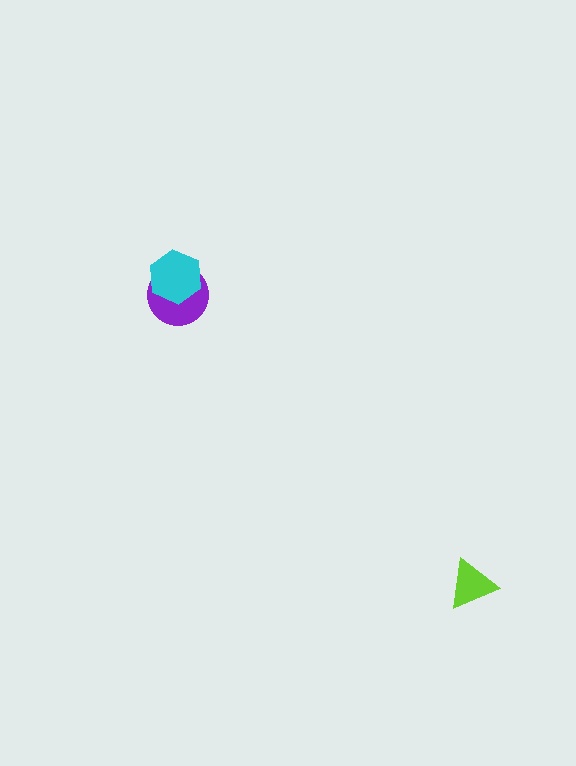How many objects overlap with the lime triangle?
0 objects overlap with the lime triangle.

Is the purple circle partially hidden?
Yes, it is partially covered by another shape.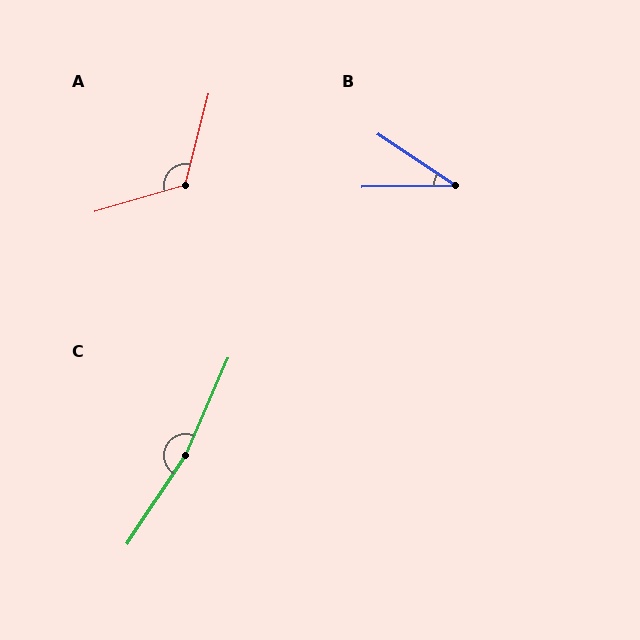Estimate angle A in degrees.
Approximately 121 degrees.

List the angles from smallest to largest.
B (34°), A (121°), C (170°).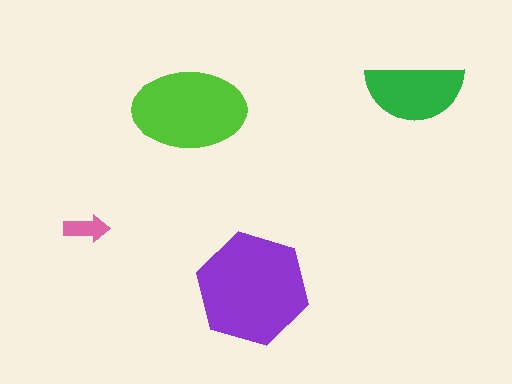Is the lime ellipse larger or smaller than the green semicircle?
Larger.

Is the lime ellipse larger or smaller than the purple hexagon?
Smaller.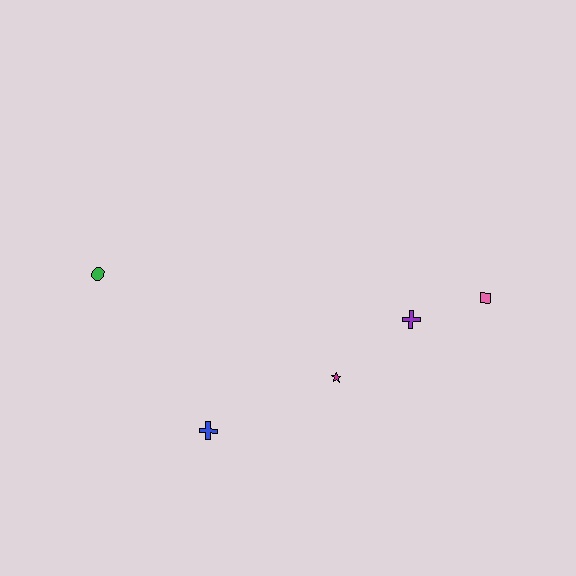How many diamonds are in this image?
There are no diamonds.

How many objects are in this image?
There are 5 objects.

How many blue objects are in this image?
There is 1 blue object.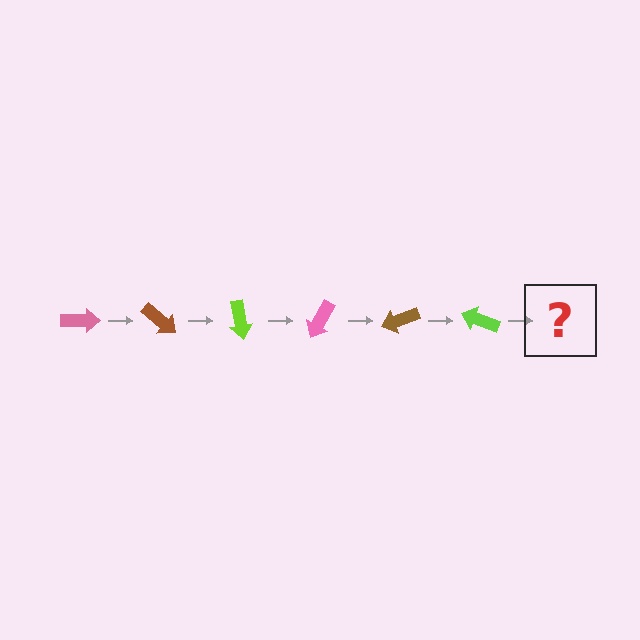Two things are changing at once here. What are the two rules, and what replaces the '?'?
The two rules are that it rotates 40 degrees each step and the color cycles through pink, brown, and lime. The '?' should be a pink arrow, rotated 240 degrees from the start.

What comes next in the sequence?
The next element should be a pink arrow, rotated 240 degrees from the start.